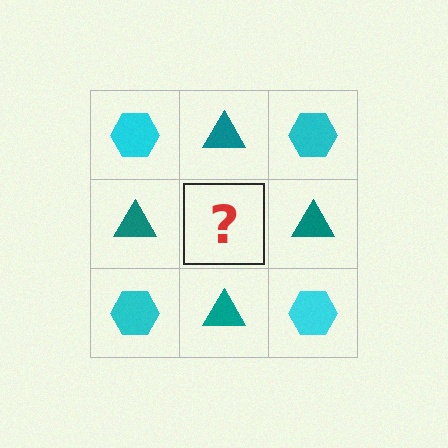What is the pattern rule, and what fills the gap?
The rule is that it alternates cyan hexagon and teal triangle in a checkerboard pattern. The gap should be filled with a cyan hexagon.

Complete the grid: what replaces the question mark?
The question mark should be replaced with a cyan hexagon.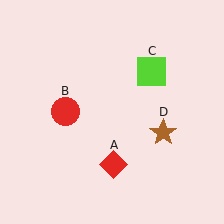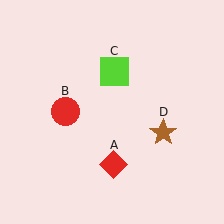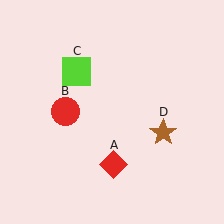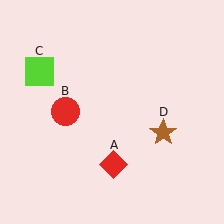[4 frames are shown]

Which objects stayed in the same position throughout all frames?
Red diamond (object A) and red circle (object B) and brown star (object D) remained stationary.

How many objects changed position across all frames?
1 object changed position: lime square (object C).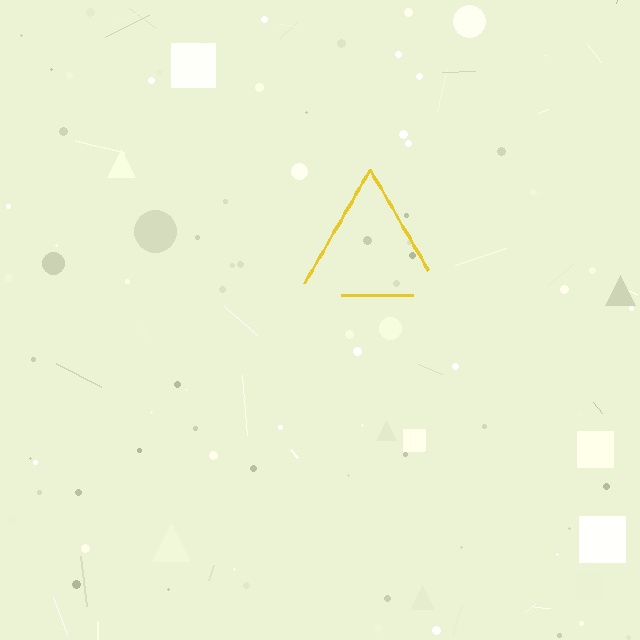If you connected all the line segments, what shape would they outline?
They would outline a triangle.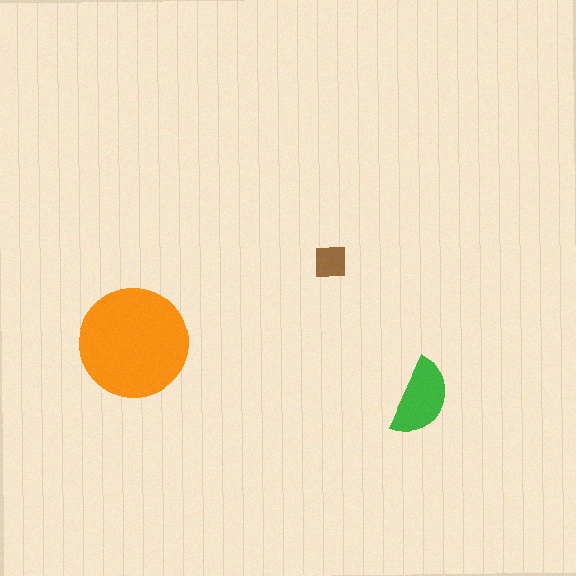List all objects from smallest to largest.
The brown square, the green semicircle, the orange circle.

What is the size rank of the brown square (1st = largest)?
3rd.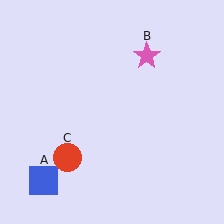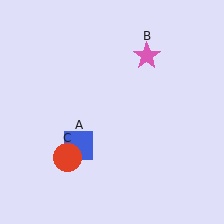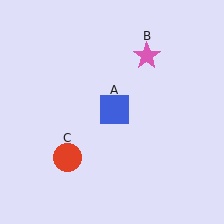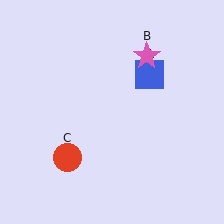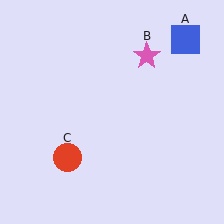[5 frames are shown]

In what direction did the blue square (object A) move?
The blue square (object A) moved up and to the right.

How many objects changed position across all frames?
1 object changed position: blue square (object A).